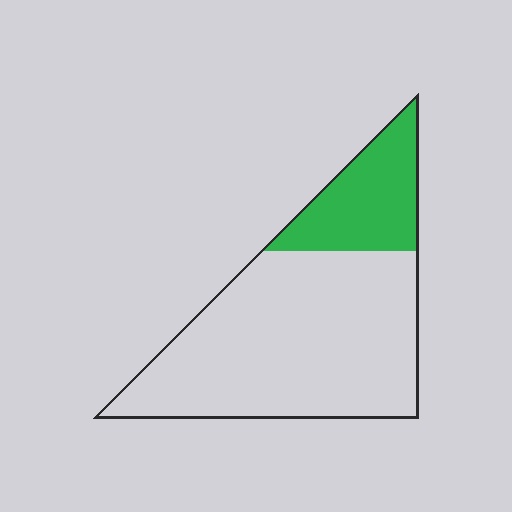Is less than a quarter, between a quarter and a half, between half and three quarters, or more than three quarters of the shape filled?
Less than a quarter.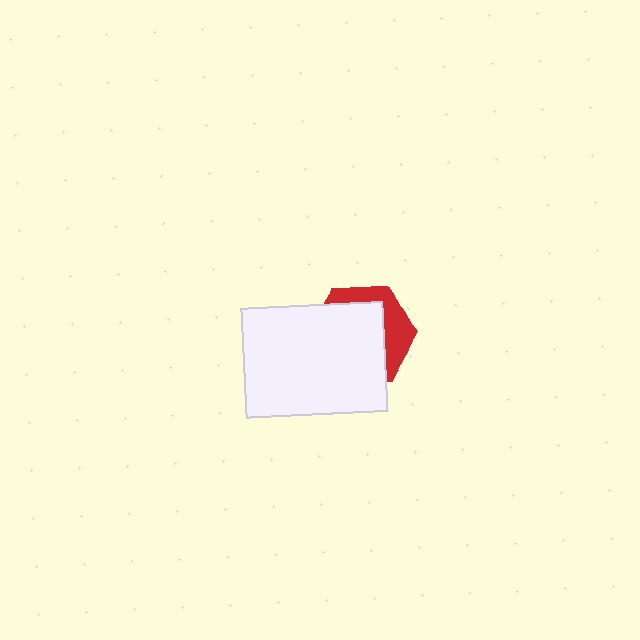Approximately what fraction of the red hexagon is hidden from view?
Roughly 67% of the red hexagon is hidden behind the white rectangle.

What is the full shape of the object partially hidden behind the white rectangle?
The partially hidden object is a red hexagon.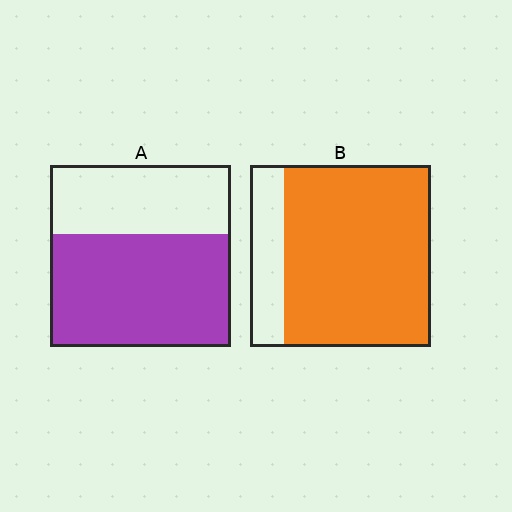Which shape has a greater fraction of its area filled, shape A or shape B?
Shape B.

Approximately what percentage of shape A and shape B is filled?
A is approximately 60% and B is approximately 80%.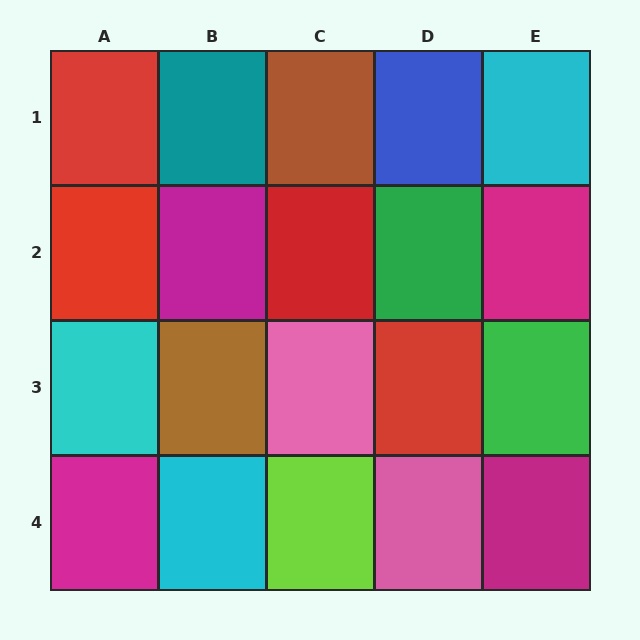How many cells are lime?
1 cell is lime.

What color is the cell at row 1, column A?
Red.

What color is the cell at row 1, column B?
Teal.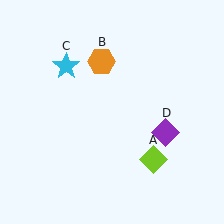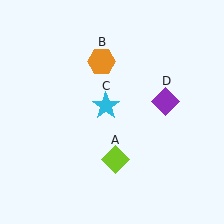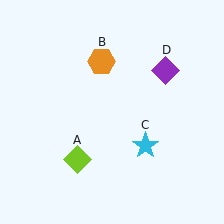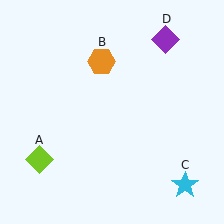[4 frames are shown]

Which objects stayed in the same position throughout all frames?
Orange hexagon (object B) remained stationary.